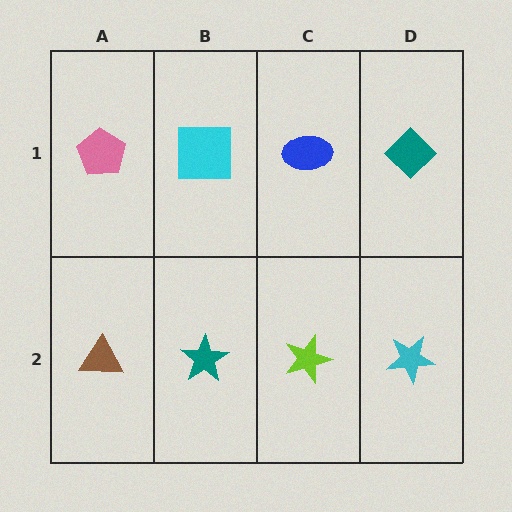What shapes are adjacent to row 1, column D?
A cyan star (row 2, column D), a blue ellipse (row 1, column C).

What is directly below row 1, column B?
A teal star.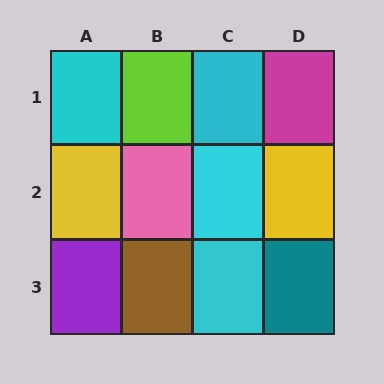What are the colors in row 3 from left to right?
Purple, brown, cyan, teal.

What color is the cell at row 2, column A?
Yellow.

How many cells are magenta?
1 cell is magenta.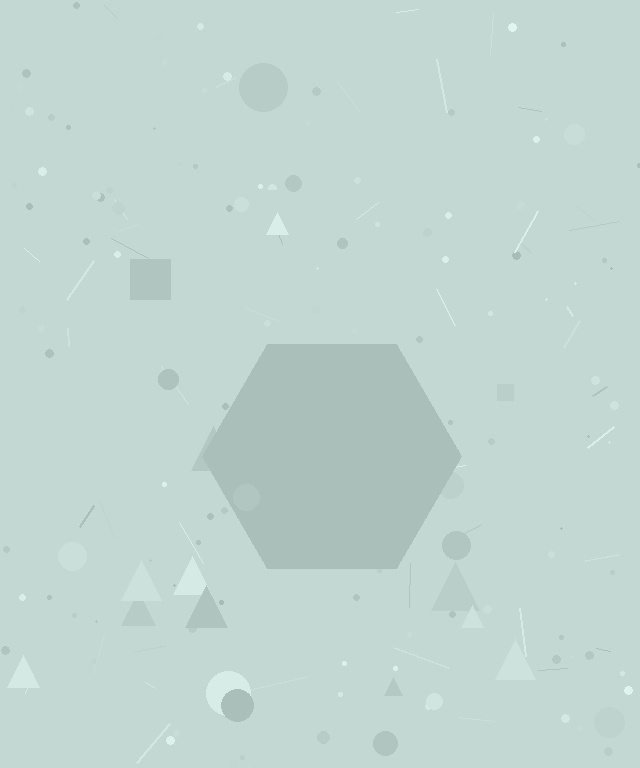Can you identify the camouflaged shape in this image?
The camouflaged shape is a hexagon.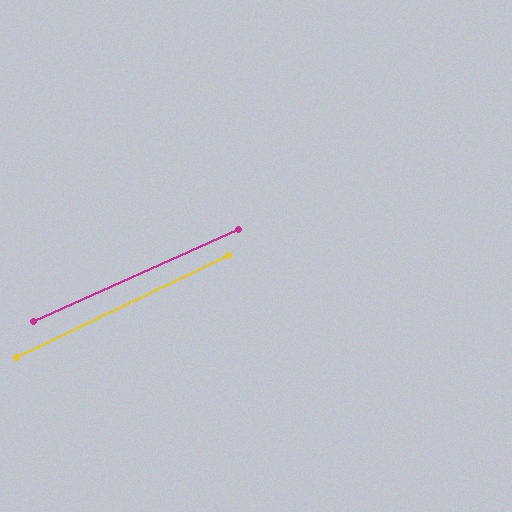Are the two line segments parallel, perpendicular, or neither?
Parallel — their directions differ by only 1.4°.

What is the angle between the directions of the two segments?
Approximately 1 degree.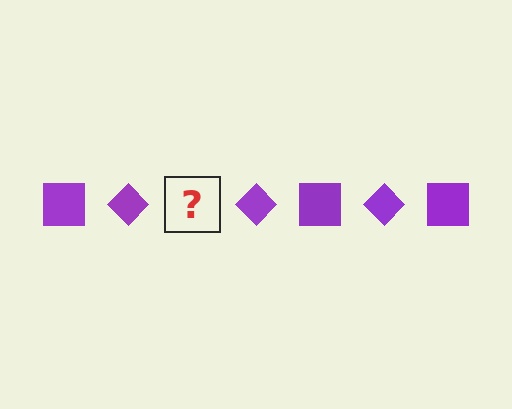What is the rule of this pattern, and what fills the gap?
The rule is that the pattern cycles through square, diamond shapes in purple. The gap should be filled with a purple square.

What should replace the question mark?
The question mark should be replaced with a purple square.